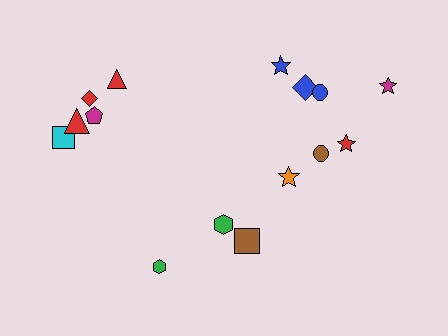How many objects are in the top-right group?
There are 7 objects.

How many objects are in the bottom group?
There are 3 objects.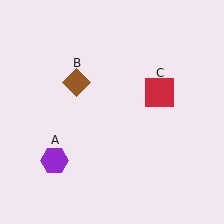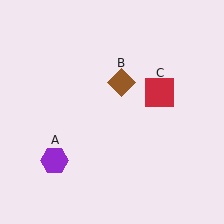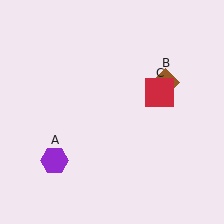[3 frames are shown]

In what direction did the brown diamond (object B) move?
The brown diamond (object B) moved right.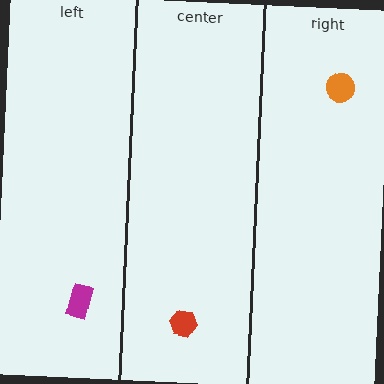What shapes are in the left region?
The magenta rectangle.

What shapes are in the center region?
The red hexagon.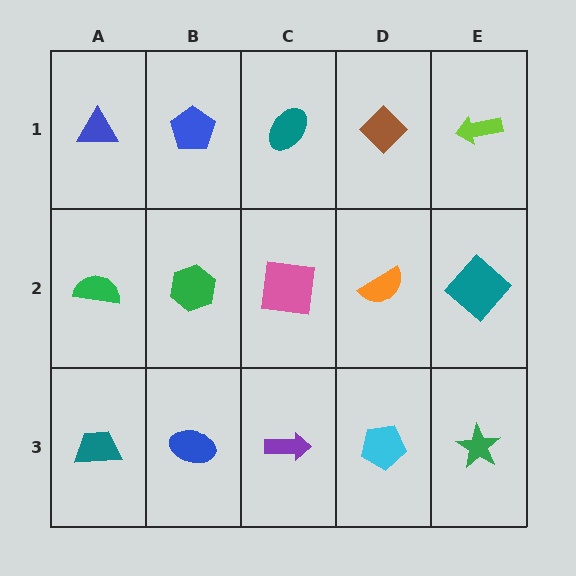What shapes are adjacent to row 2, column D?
A brown diamond (row 1, column D), a cyan pentagon (row 3, column D), a pink square (row 2, column C), a teal diamond (row 2, column E).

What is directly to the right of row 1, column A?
A blue pentagon.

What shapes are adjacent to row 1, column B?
A green hexagon (row 2, column B), a blue triangle (row 1, column A), a teal ellipse (row 1, column C).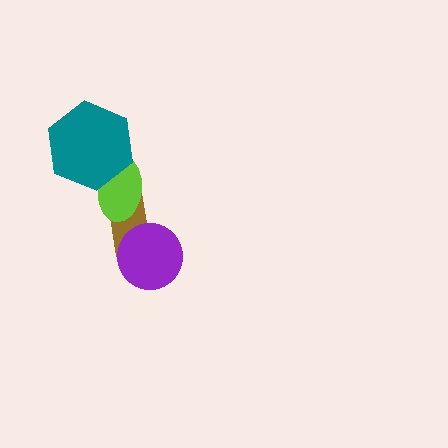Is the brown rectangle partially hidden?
Yes, it is partially covered by another shape.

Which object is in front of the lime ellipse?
The teal hexagon is in front of the lime ellipse.